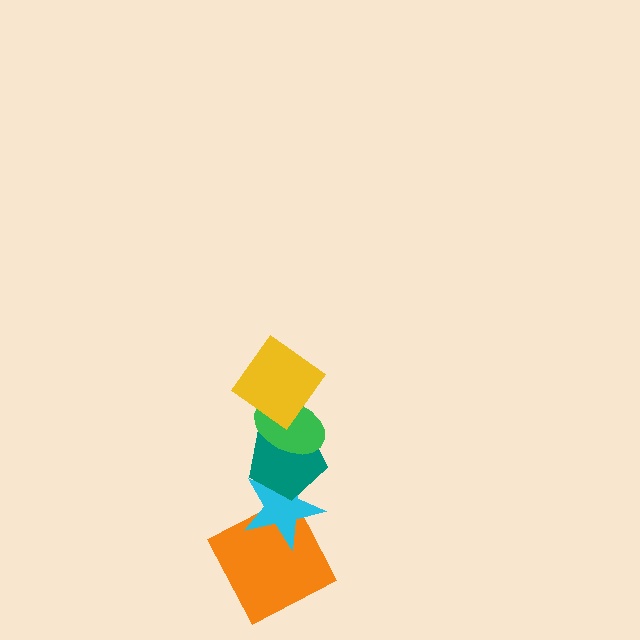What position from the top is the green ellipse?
The green ellipse is 2nd from the top.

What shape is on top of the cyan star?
The teal pentagon is on top of the cyan star.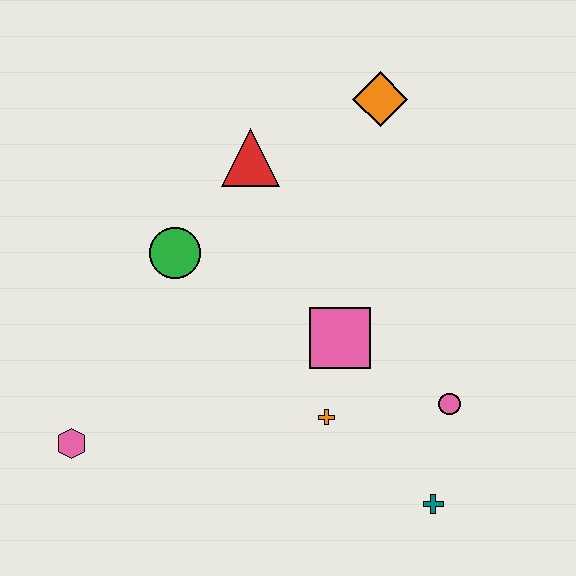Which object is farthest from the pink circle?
The pink hexagon is farthest from the pink circle.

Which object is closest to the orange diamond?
The red triangle is closest to the orange diamond.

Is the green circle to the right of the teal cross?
No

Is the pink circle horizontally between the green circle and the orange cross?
No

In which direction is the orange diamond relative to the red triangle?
The orange diamond is to the right of the red triangle.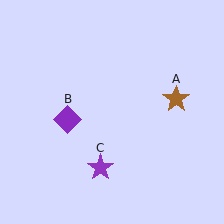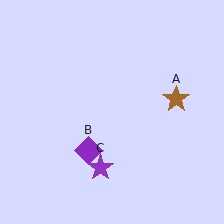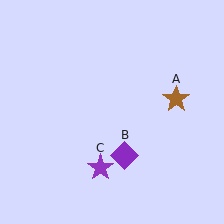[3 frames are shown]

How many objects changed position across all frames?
1 object changed position: purple diamond (object B).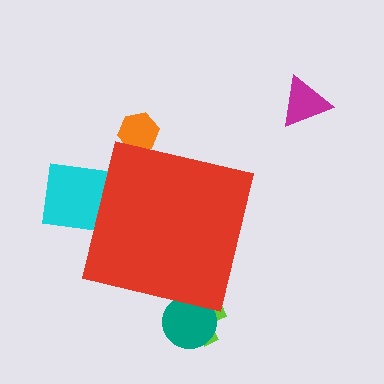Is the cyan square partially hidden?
Yes, the cyan square is partially hidden behind the red square.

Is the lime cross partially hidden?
Yes, the lime cross is partially hidden behind the red square.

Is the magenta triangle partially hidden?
No, the magenta triangle is fully visible.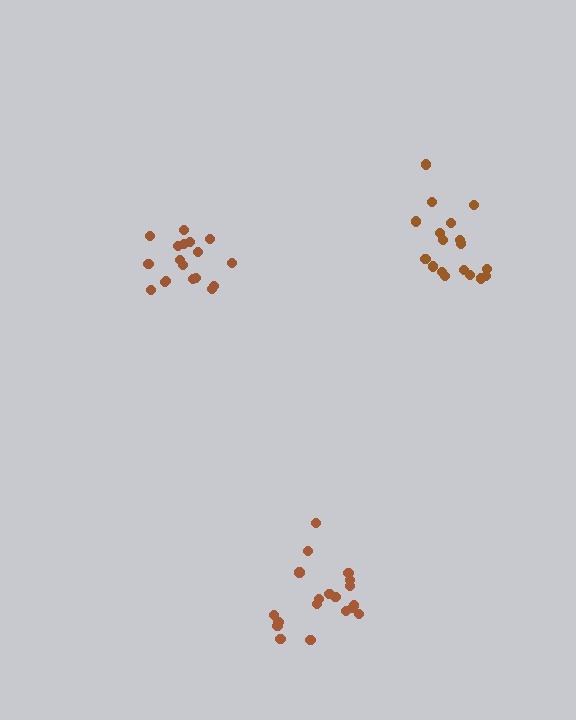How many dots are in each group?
Group 1: 20 dots, Group 2: 18 dots, Group 3: 18 dots (56 total).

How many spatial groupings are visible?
There are 3 spatial groupings.